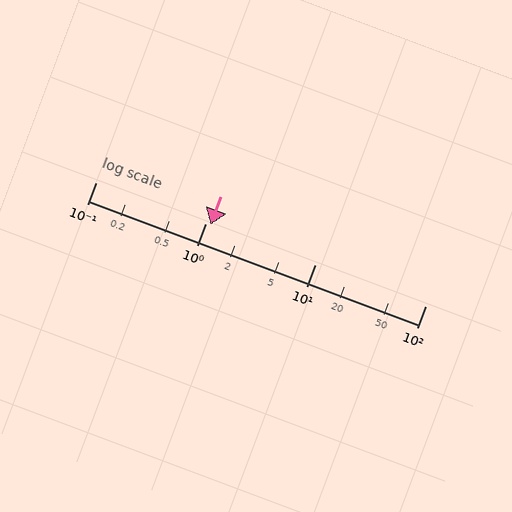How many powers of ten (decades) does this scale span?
The scale spans 3 decades, from 0.1 to 100.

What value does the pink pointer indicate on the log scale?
The pointer indicates approximately 1.1.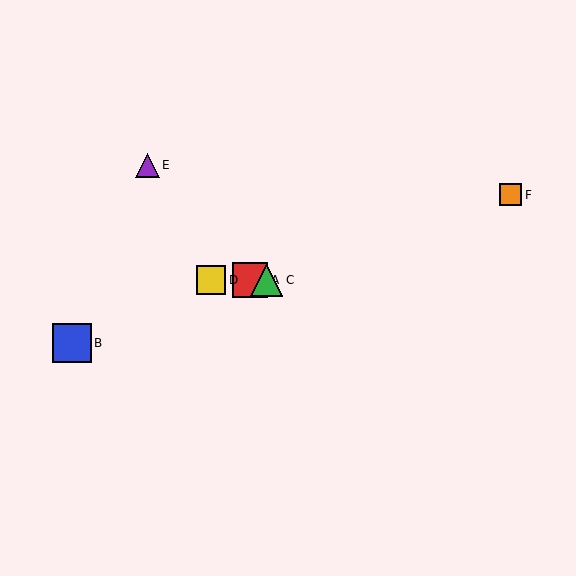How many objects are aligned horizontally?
3 objects (A, C, D) are aligned horizontally.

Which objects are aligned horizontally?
Objects A, C, D are aligned horizontally.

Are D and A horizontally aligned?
Yes, both are at y≈280.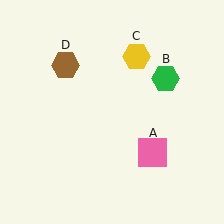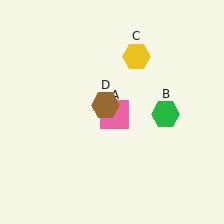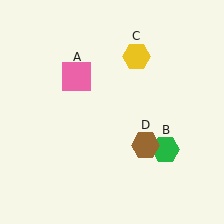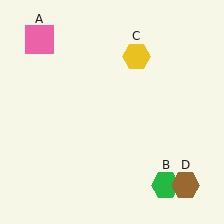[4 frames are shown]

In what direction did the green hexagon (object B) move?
The green hexagon (object B) moved down.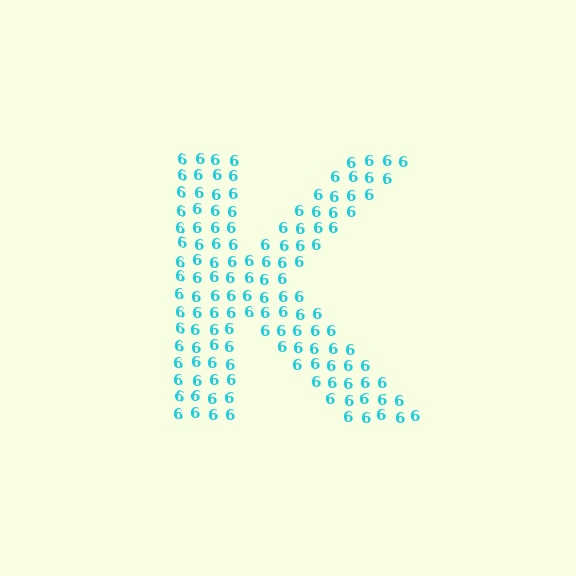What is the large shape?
The large shape is the letter K.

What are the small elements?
The small elements are digit 6's.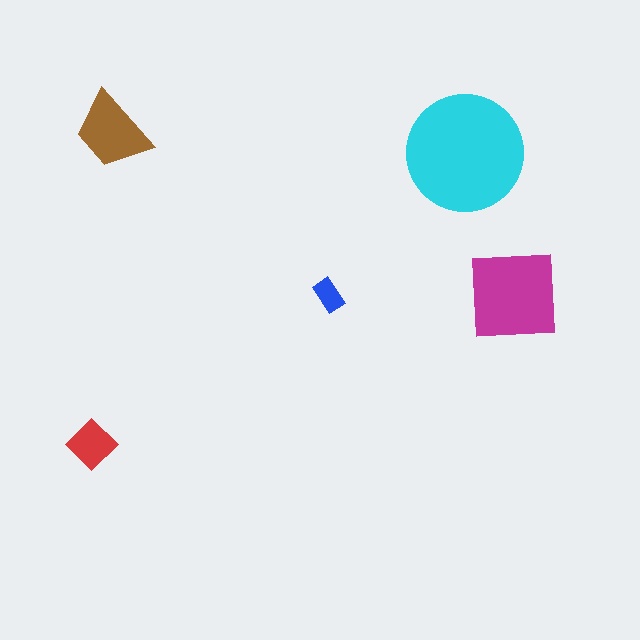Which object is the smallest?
The blue rectangle.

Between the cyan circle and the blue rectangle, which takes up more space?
The cyan circle.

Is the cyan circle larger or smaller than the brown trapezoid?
Larger.